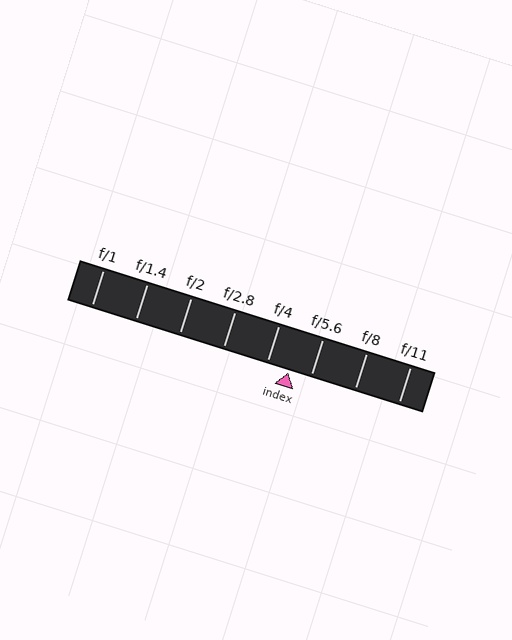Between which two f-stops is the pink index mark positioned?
The index mark is between f/4 and f/5.6.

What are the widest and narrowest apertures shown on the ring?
The widest aperture shown is f/1 and the narrowest is f/11.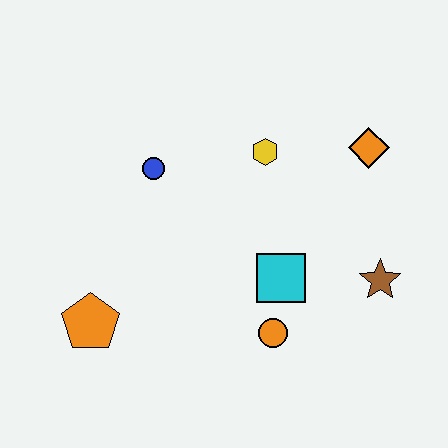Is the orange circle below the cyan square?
Yes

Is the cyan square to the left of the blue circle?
No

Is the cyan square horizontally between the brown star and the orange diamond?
No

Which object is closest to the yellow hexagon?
The orange diamond is closest to the yellow hexagon.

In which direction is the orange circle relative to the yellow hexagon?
The orange circle is below the yellow hexagon.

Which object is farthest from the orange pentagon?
The orange diamond is farthest from the orange pentagon.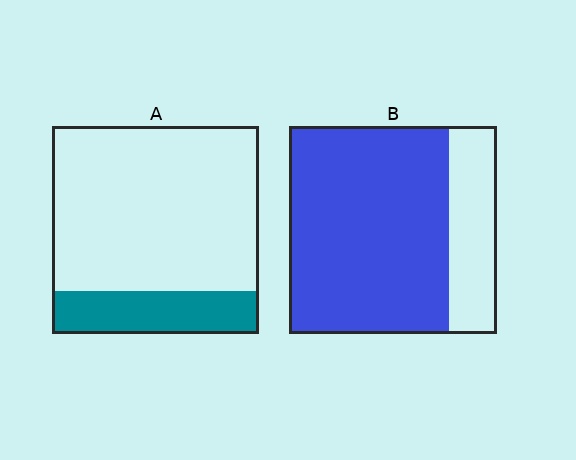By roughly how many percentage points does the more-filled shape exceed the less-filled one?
By roughly 55 percentage points (B over A).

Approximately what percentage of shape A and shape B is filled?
A is approximately 20% and B is approximately 75%.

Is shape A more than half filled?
No.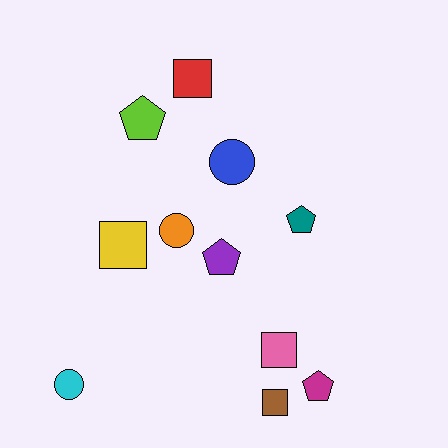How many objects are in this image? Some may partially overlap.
There are 11 objects.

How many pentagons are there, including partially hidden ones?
There are 4 pentagons.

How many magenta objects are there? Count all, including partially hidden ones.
There is 1 magenta object.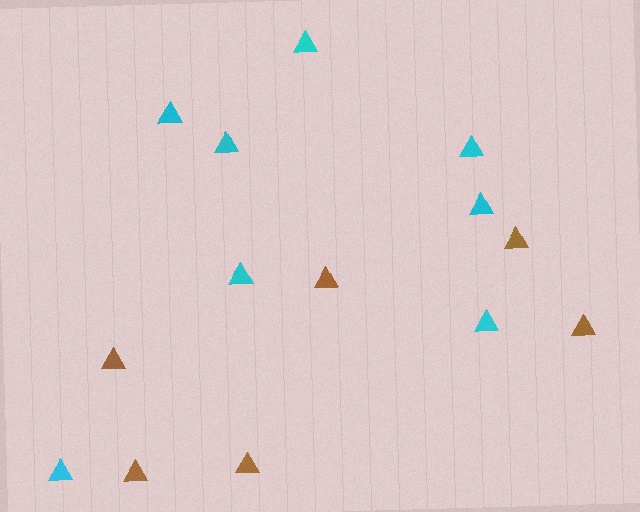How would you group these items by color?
There are 2 groups: one group of brown triangles (6) and one group of cyan triangles (8).